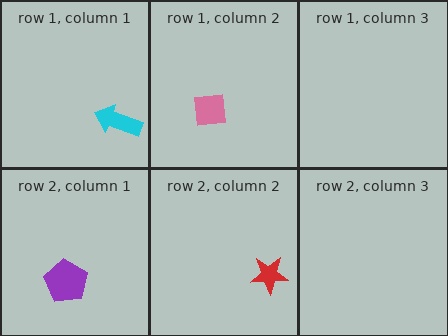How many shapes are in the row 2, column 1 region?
1.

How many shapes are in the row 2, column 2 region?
1.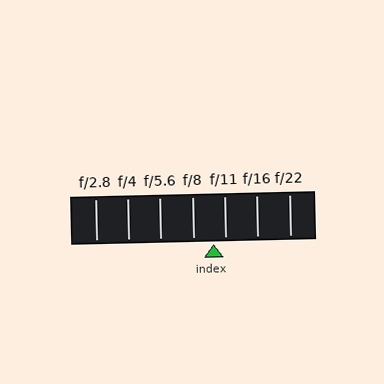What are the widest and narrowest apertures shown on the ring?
The widest aperture shown is f/2.8 and the narrowest is f/22.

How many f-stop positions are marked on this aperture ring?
There are 7 f-stop positions marked.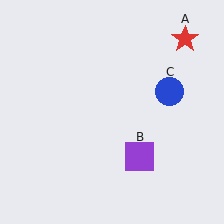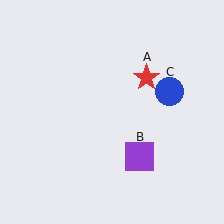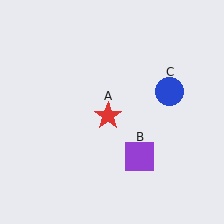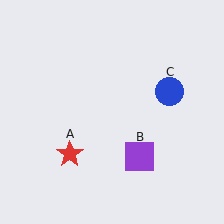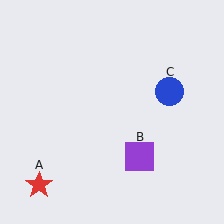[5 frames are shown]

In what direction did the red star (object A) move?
The red star (object A) moved down and to the left.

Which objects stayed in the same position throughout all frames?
Purple square (object B) and blue circle (object C) remained stationary.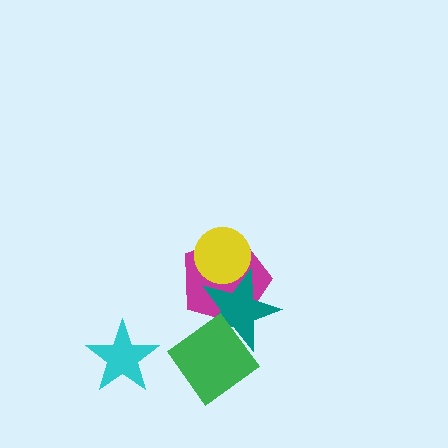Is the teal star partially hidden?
Yes, it is partially covered by another shape.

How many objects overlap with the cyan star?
0 objects overlap with the cyan star.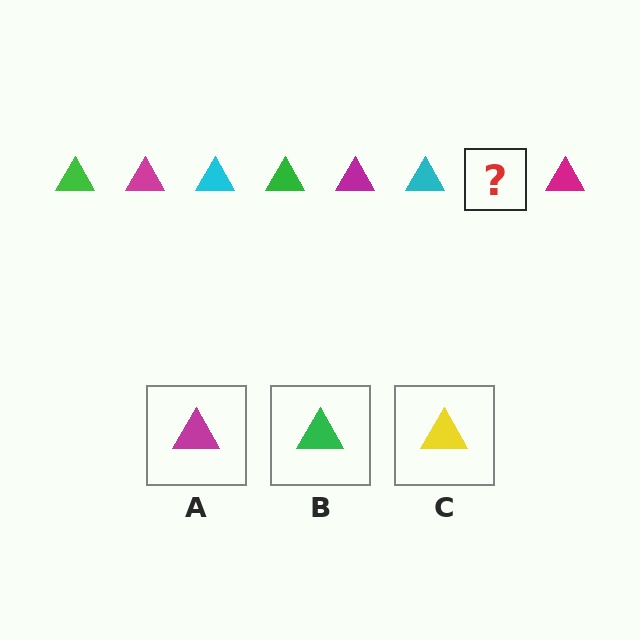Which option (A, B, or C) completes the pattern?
B.